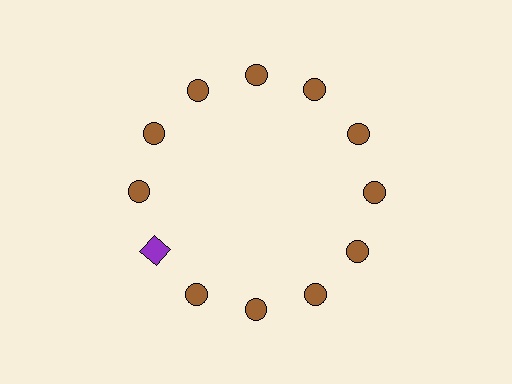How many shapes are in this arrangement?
There are 12 shapes arranged in a ring pattern.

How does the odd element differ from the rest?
It differs in both color (purple instead of brown) and shape (square instead of circle).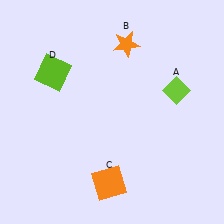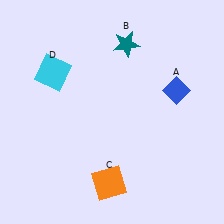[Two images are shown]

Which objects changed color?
A changed from lime to blue. B changed from orange to teal. D changed from lime to cyan.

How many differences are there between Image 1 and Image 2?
There are 3 differences between the two images.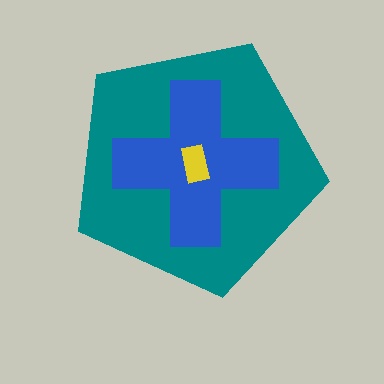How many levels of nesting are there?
3.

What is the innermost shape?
The yellow rectangle.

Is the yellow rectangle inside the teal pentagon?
Yes.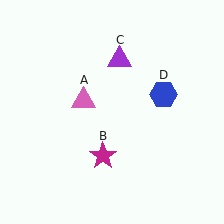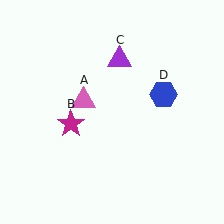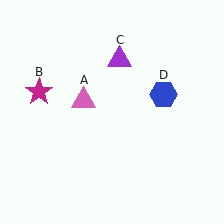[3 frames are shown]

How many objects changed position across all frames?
1 object changed position: magenta star (object B).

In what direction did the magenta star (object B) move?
The magenta star (object B) moved up and to the left.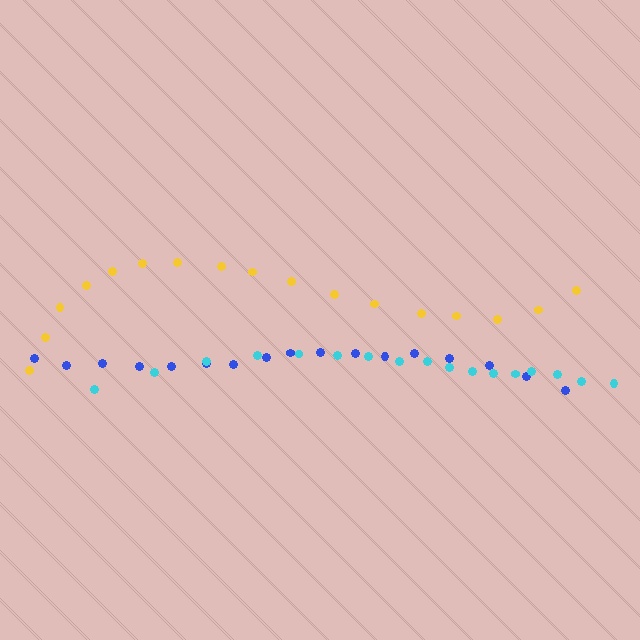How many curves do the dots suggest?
There are 3 distinct paths.